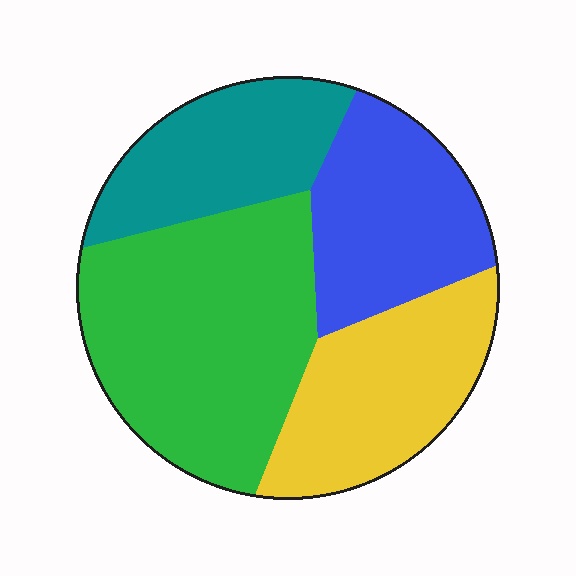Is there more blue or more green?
Green.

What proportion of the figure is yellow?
Yellow takes up less than a quarter of the figure.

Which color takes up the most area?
Green, at roughly 35%.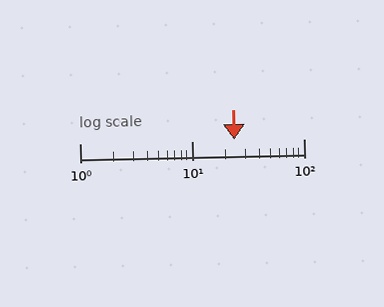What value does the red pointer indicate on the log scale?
The pointer indicates approximately 24.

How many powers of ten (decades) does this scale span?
The scale spans 2 decades, from 1 to 100.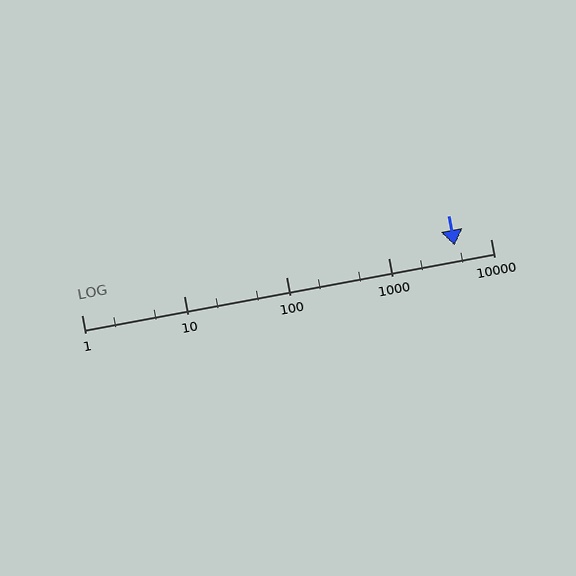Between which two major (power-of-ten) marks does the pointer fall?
The pointer is between 1000 and 10000.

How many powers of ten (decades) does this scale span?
The scale spans 4 decades, from 1 to 10000.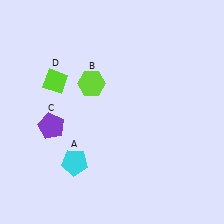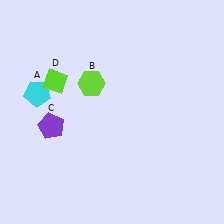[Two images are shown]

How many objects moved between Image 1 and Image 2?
1 object moved between the two images.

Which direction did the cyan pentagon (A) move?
The cyan pentagon (A) moved up.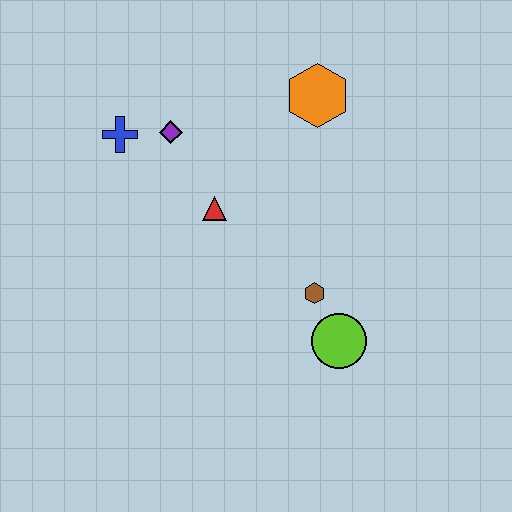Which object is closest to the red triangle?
The purple diamond is closest to the red triangle.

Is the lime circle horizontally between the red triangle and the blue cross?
No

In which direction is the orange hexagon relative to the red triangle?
The orange hexagon is above the red triangle.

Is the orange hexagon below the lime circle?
No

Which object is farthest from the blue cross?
The lime circle is farthest from the blue cross.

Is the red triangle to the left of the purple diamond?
No